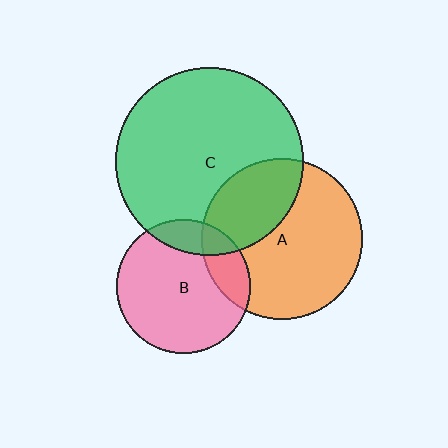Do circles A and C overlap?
Yes.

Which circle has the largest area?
Circle C (green).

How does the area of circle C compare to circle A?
Approximately 1.4 times.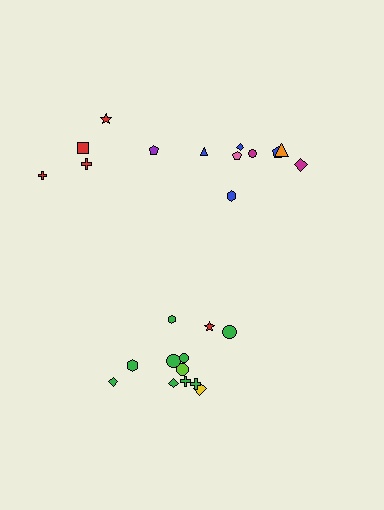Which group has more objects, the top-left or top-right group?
The top-right group.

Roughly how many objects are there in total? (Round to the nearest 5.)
Roughly 25 objects in total.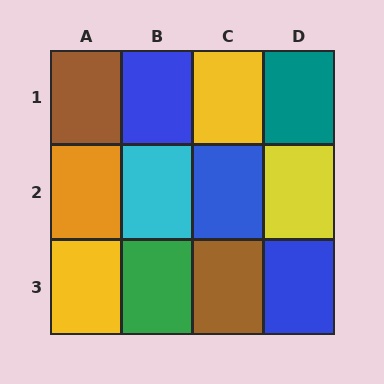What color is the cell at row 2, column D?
Yellow.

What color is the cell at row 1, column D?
Teal.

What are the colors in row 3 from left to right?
Yellow, green, brown, blue.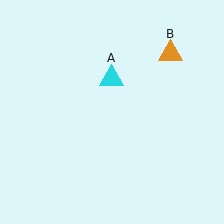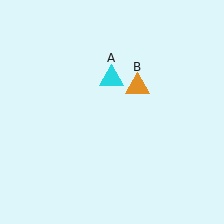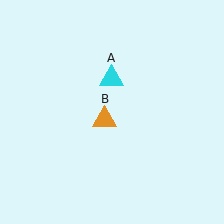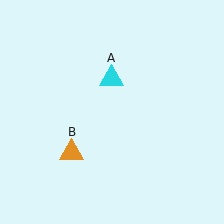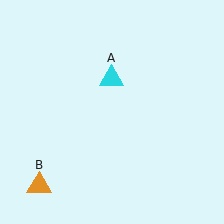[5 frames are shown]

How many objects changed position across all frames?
1 object changed position: orange triangle (object B).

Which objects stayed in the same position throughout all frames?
Cyan triangle (object A) remained stationary.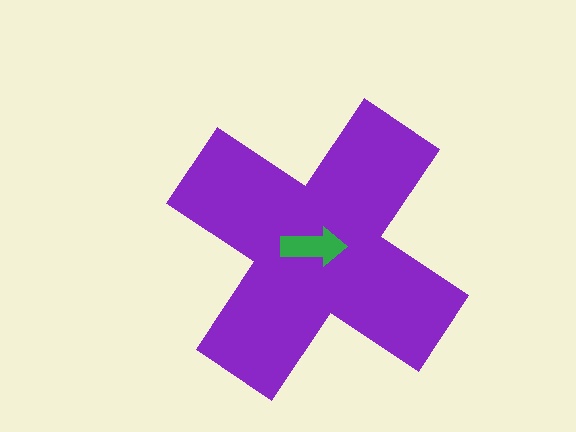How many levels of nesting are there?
2.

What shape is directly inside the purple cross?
The green arrow.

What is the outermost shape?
The purple cross.